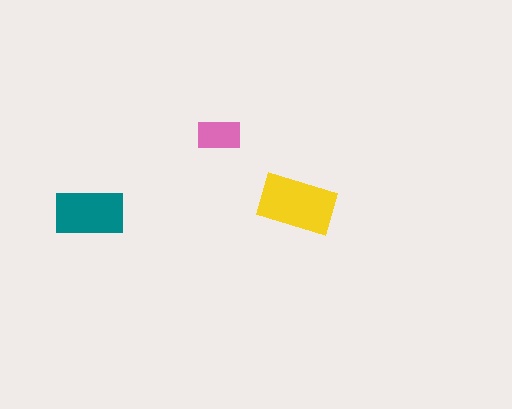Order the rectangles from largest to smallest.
the yellow one, the teal one, the pink one.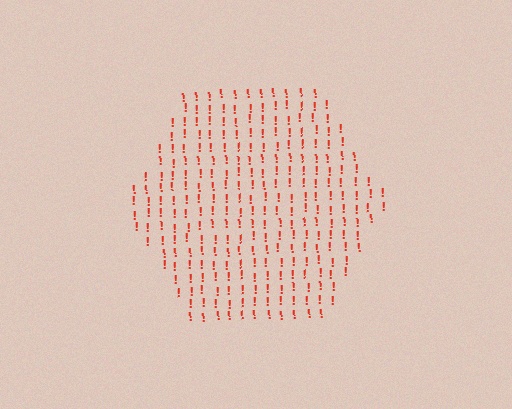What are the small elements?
The small elements are exclamation marks.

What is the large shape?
The large shape is a hexagon.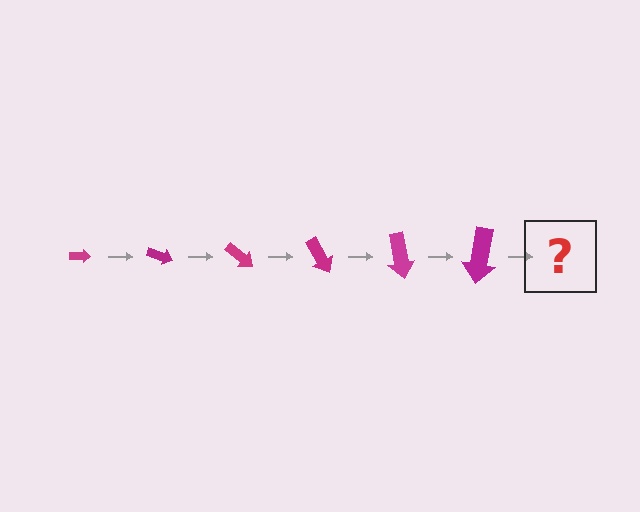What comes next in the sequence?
The next element should be an arrow, larger than the previous one and rotated 120 degrees from the start.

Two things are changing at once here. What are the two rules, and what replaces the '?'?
The two rules are that the arrow grows larger each step and it rotates 20 degrees each step. The '?' should be an arrow, larger than the previous one and rotated 120 degrees from the start.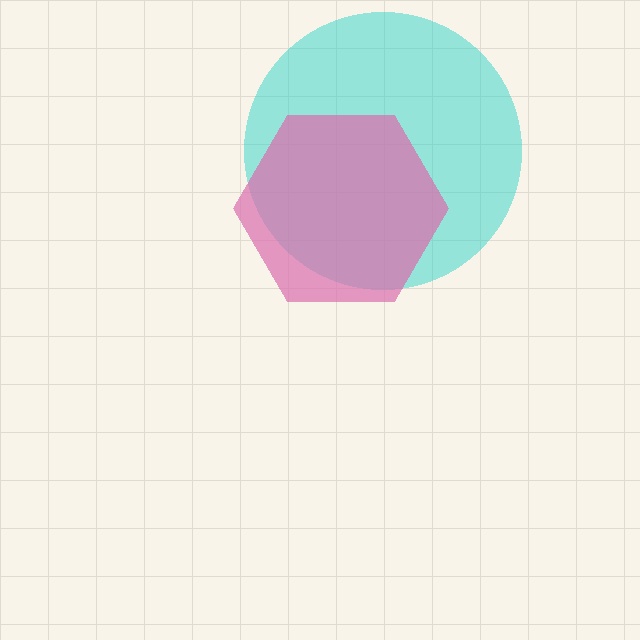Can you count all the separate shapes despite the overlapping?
Yes, there are 2 separate shapes.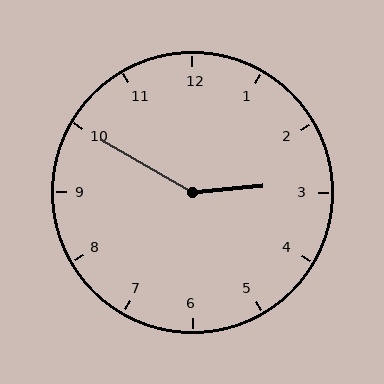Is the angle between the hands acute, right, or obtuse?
It is obtuse.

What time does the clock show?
2:50.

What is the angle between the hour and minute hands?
Approximately 145 degrees.